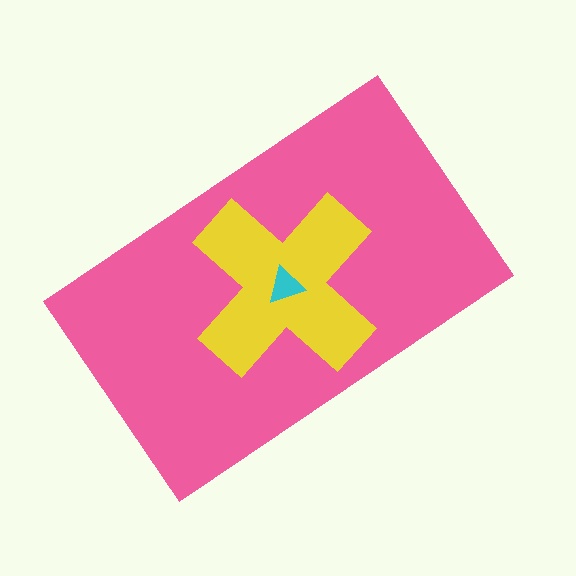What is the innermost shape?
The cyan triangle.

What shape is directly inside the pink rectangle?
The yellow cross.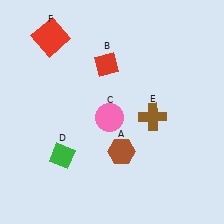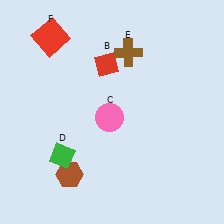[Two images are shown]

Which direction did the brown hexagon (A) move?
The brown hexagon (A) moved left.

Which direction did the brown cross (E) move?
The brown cross (E) moved up.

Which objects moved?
The objects that moved are: the brown hexagon (A), the brown cross (E).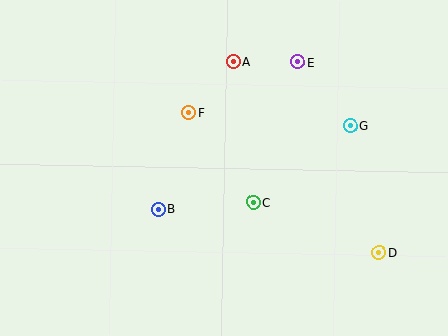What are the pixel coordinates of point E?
Point E is at (298, 62).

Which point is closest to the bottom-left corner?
Point B is closest to the bottom-left corner.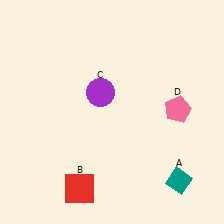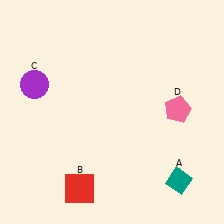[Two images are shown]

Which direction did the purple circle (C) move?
The purple circle (C) moved left.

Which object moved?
The purple circle (C) moved left.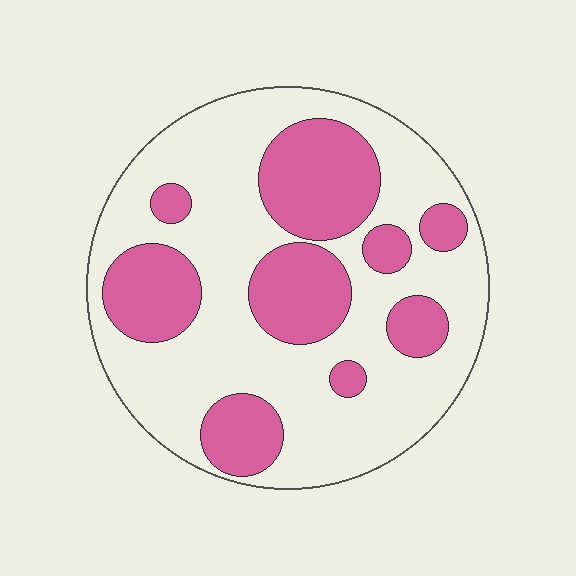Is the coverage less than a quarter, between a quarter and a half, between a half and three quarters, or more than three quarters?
Between a quarter and a half.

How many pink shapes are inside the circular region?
9.